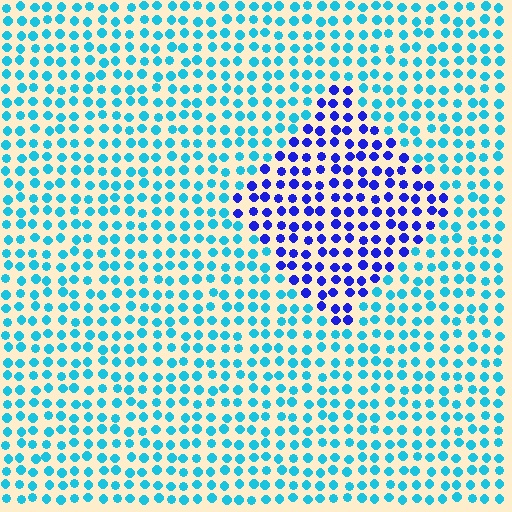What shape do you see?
I see a diamond.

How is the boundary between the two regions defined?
The boundary is defined purely by a slight shift in hue (about 52 degrees). Spacing, size, and orientation are identical on both sides.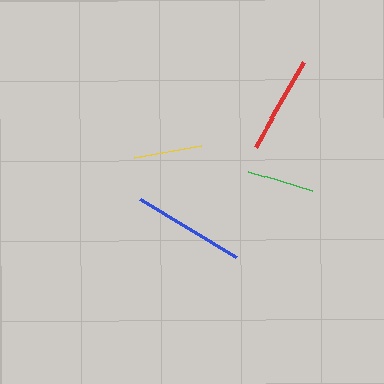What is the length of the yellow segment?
The yellow segment is approximately 68 pixels long.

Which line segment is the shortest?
The green line is the shortest at approximately 68 pixels.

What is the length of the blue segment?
The blue segment is approximately 112 pixels long.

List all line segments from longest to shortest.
From longest to shortest: blue, red, yellow, green.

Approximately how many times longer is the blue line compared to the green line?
The blue line is approximately 1.7 times the length of the green line.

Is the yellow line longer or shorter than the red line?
The red line is longer than the yellow line.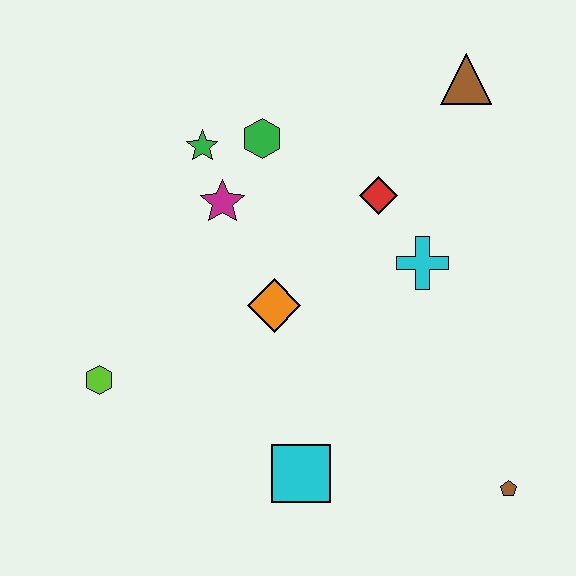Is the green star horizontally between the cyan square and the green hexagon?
No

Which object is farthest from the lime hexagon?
The brown triangle is farthest from the lime hexagon.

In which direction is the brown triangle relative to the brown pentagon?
The brown triangle is above the brown pentagon.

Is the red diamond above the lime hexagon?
Yes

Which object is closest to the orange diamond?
The magenta star is closest to the orange diamond.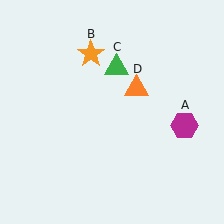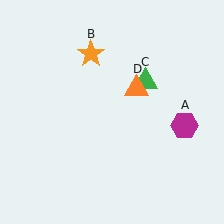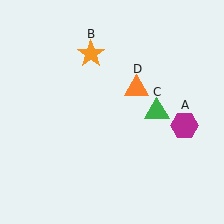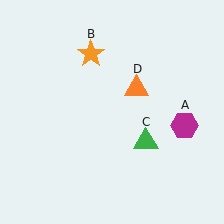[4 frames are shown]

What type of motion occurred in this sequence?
The green triangle (object C) rotated clockwise around the center of the scene.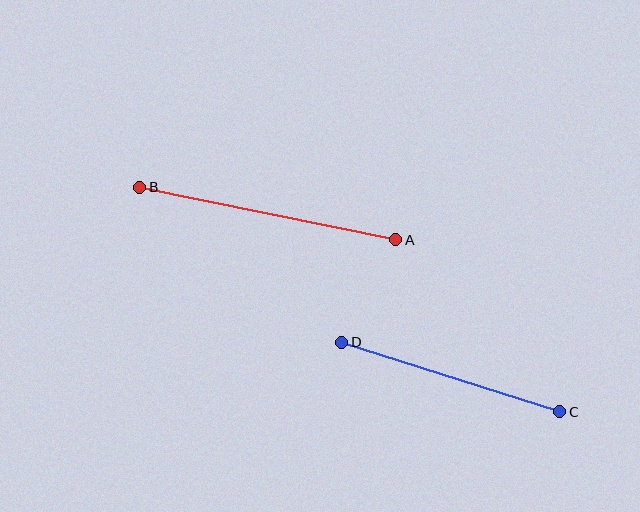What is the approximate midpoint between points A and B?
The midpoint is at approximately (268, 213) pixels.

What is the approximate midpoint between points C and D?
The midpoint is at approximately (451, 377) pixels.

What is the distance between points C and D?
The distance is approximately 229 pixels.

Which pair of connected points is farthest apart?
Points A and B are farthest apart.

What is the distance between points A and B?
The distance is approximately 261 pixels.